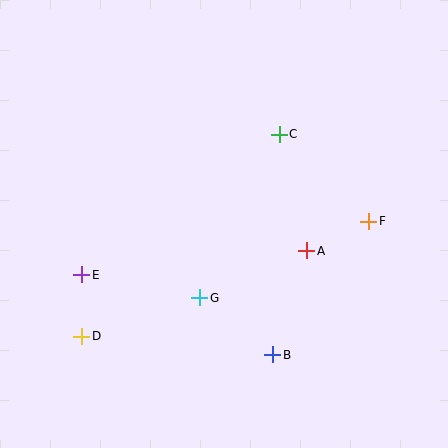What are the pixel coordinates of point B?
Point B is at (273, 355).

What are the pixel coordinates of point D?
Point D is at (82, 336).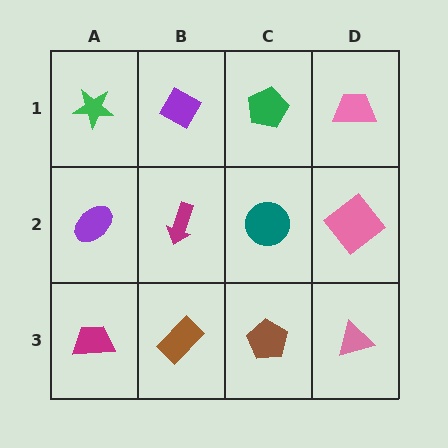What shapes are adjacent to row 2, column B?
A purple diamond (row 1, column B), a brown rectangle (row 3, column B), a purple ellipse (row 2, column A), a teal circle (row 2, column C).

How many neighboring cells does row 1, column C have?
3.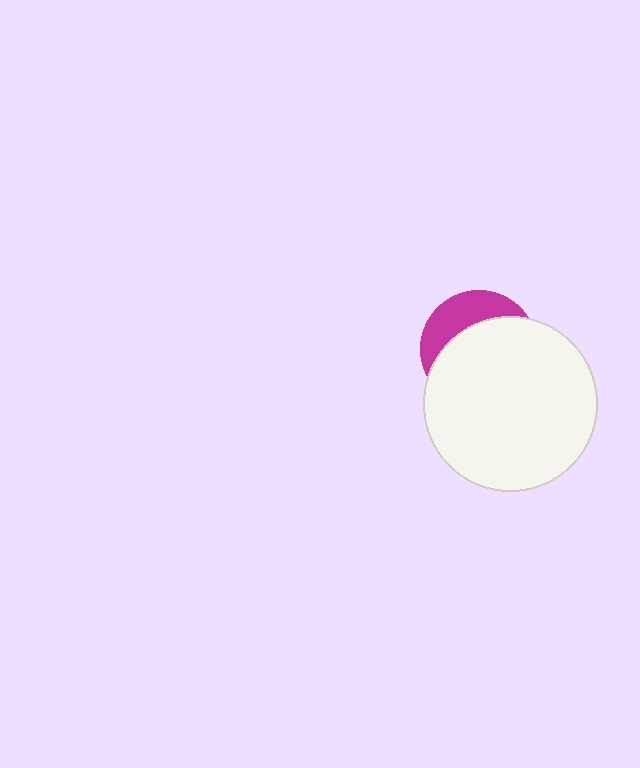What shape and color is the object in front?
The object in front is a white circle.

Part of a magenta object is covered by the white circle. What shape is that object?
It is a circle.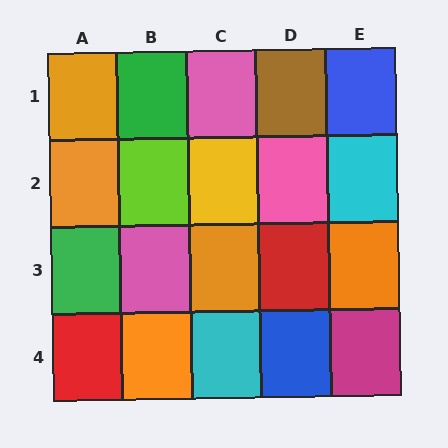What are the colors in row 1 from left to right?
Orange, green, pink, brown, blue.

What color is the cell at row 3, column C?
Orange.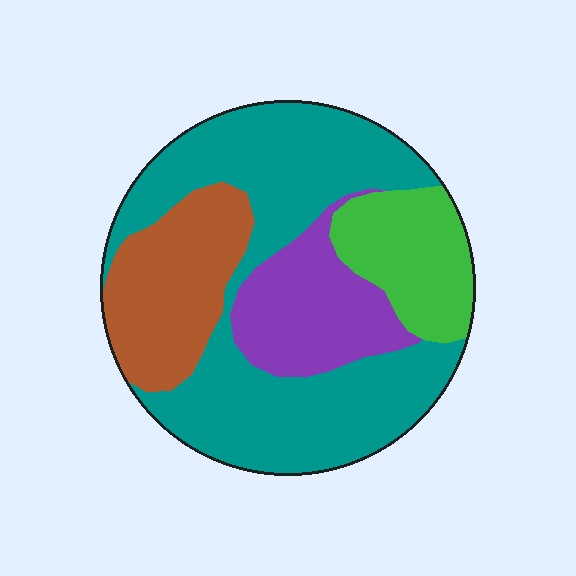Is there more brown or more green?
Brown.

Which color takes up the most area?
Teal, at roughly 50%.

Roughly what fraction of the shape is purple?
Purple takes up less than a quarter of the shape.